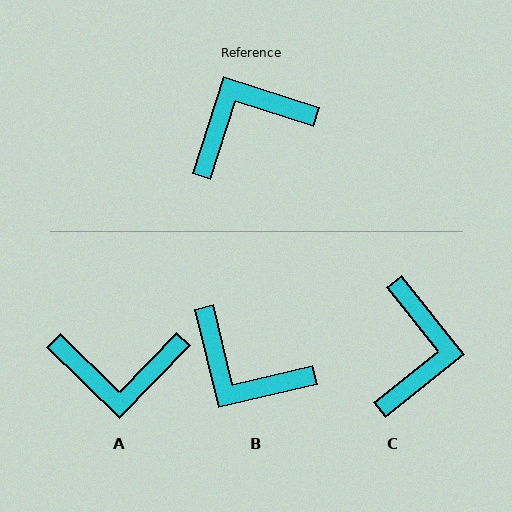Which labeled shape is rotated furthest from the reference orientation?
A, about 154 degrees away.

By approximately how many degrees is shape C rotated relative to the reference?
Approximately 124 degrees clockwise.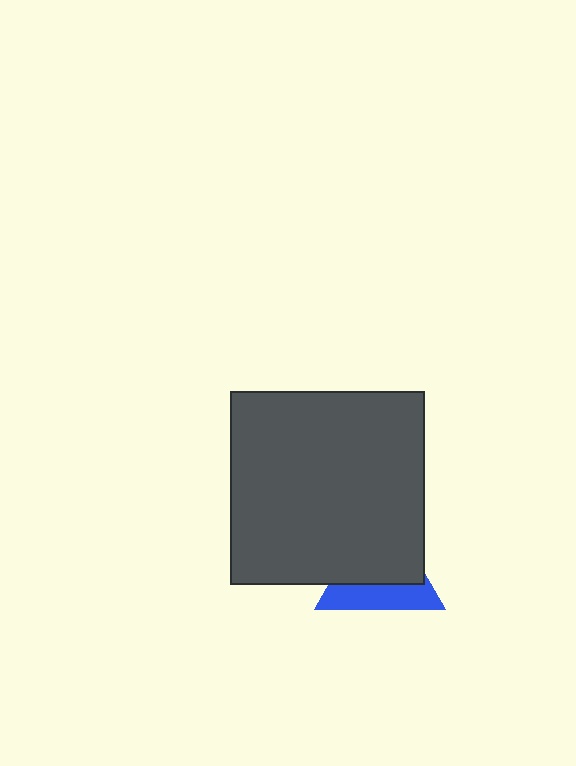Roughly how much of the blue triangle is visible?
A small part of it is visible (roughly 38%).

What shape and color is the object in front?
The object in front is a dark gray square.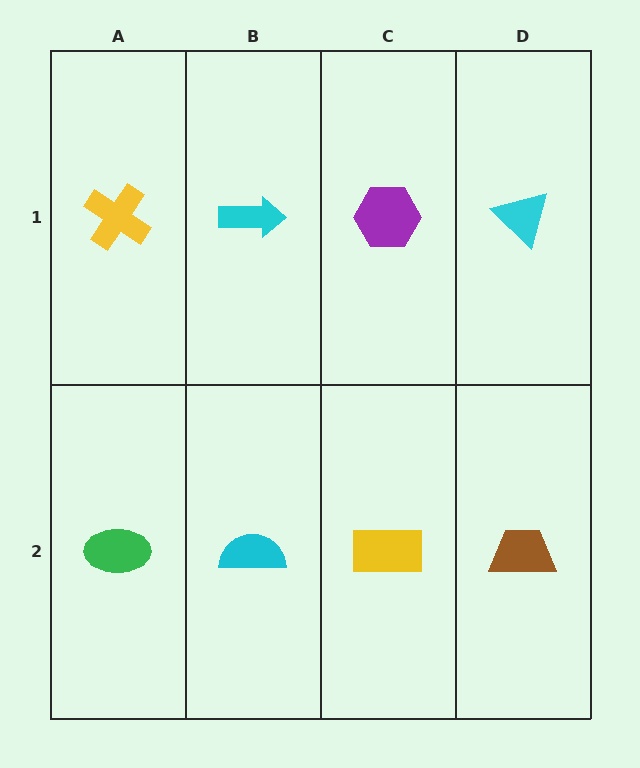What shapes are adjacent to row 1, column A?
A green ellipse (row 2, column A), a cyan arrow (row 1, column B).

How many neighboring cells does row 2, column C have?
3.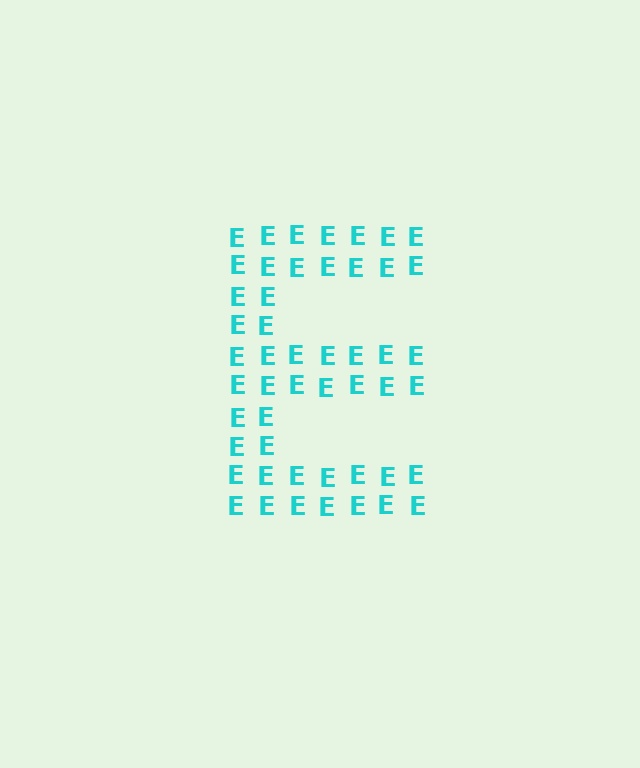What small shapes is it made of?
It is made of small letter E's.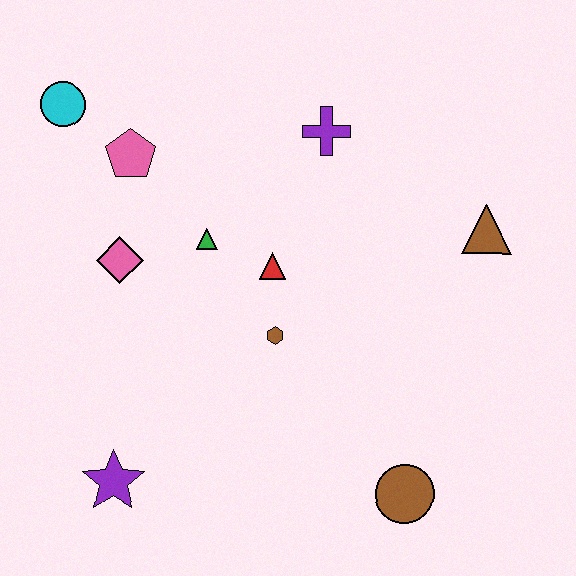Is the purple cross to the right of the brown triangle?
No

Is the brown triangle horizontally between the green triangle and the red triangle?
No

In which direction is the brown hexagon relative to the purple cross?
The brown hexagon is below the purple cross.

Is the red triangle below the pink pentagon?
Yes